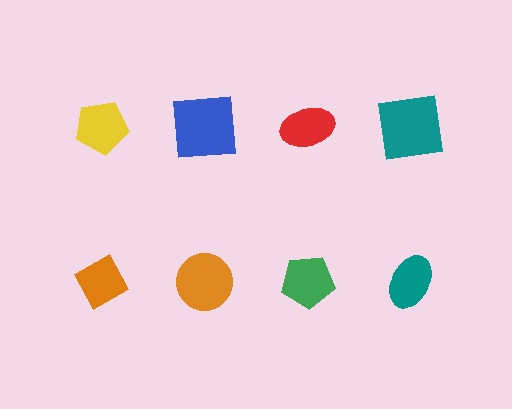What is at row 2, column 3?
A green pentagon.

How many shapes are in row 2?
4 shapes.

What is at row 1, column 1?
A yellow pentagon.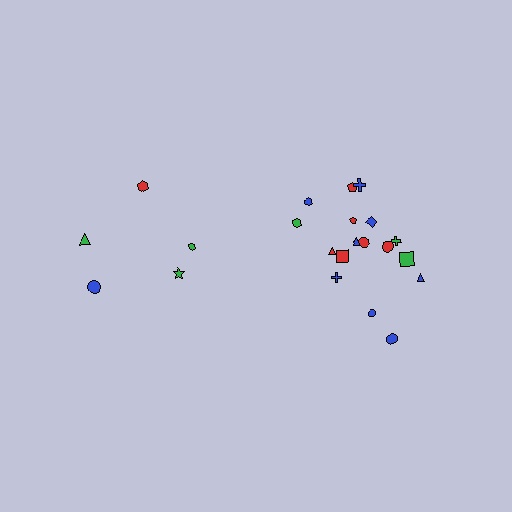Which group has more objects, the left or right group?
The right group.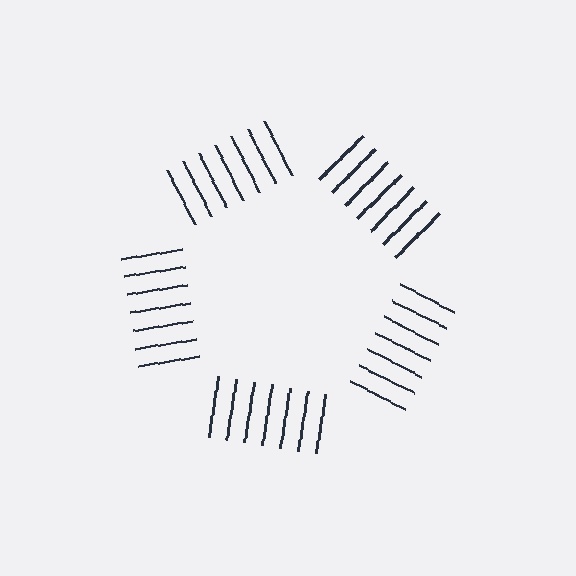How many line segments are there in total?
35 — 7 along each of the 5 edges.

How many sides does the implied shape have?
5 sides — the line-ends trace a pentagon.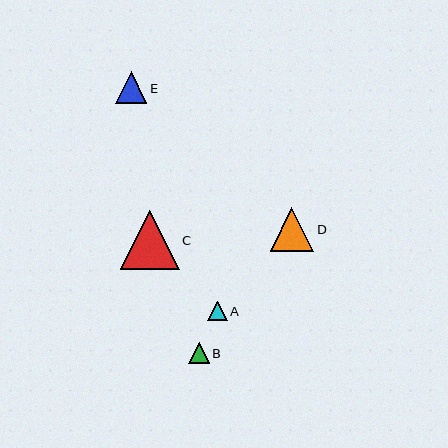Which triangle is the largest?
Triangle C is the largest with a size of approximately 59 pixels.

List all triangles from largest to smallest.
From largest to smallest: C, D, E, B, A.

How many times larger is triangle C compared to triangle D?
Triangle C is approximately 1.4 times the size of triangle D.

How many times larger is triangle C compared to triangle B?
Triangle C is approximately 2.9 times the size of triangle B.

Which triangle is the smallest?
Triangle A is the smallest with a size of approximately 19 pixels.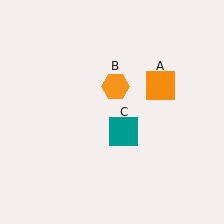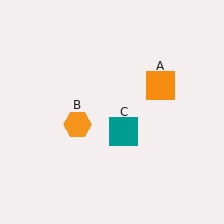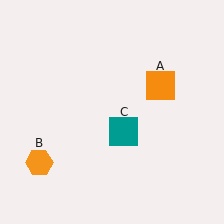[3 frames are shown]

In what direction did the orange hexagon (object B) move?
The orange hexagon (object B) moved down and to the left.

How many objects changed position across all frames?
1 object changed position: orange hexagon (object B).